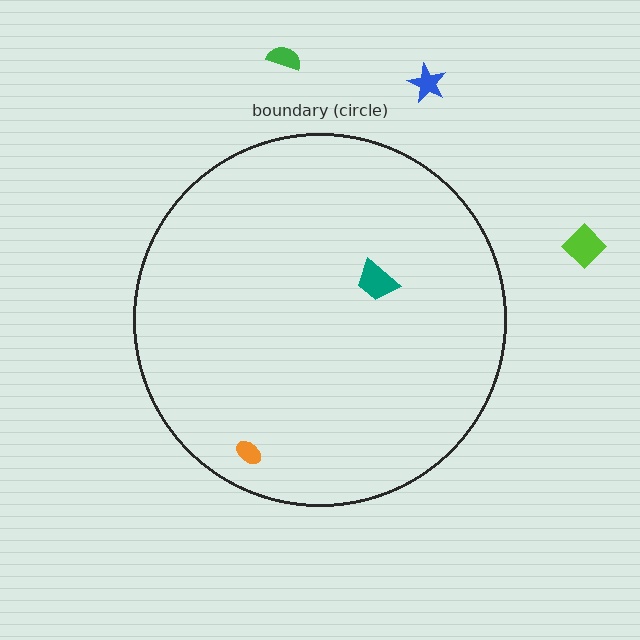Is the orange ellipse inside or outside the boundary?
Inside.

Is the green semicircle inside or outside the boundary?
Outside.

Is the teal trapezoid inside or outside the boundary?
Inside.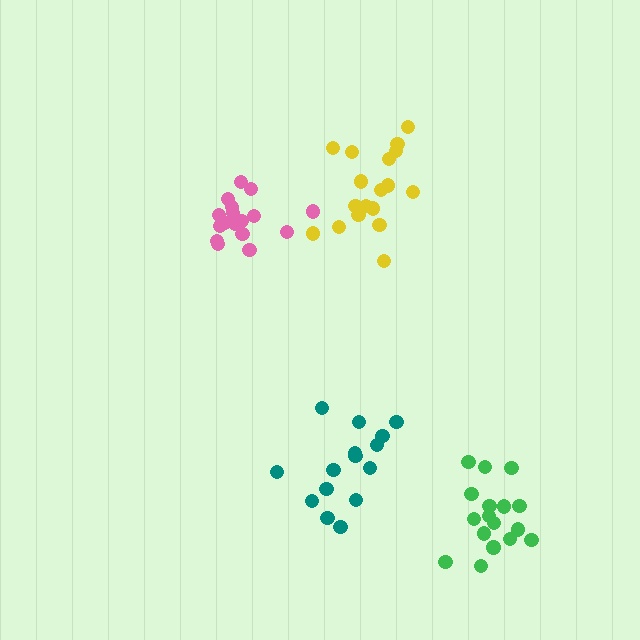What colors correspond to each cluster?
The clusters are colored: yellow, teal, green, pink.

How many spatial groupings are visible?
There are 4 spatial groupings.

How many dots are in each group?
Group 1: 18 dots, Group 2: 15 dots, Group 3: 18 dots, Group 4: 17 dots (68 total).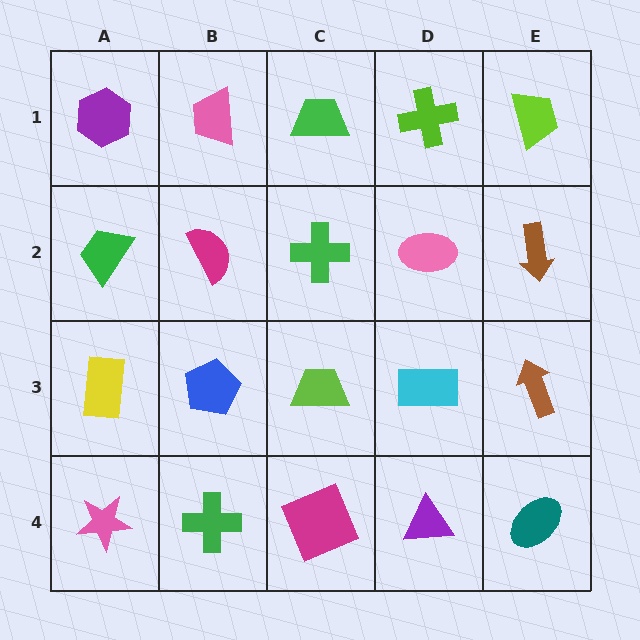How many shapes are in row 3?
5 shapes.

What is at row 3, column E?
A brown arrow.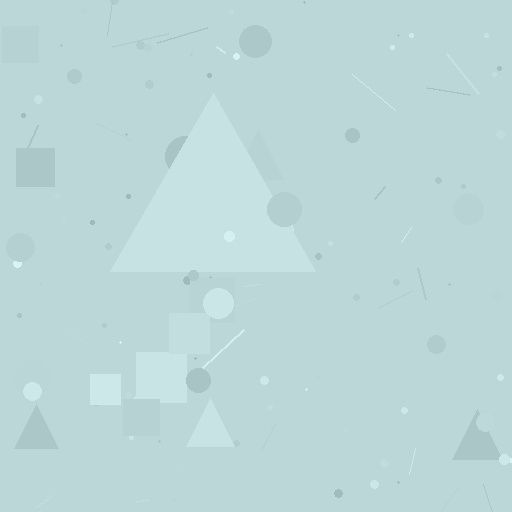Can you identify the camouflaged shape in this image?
The camouflaged shape is a triangle.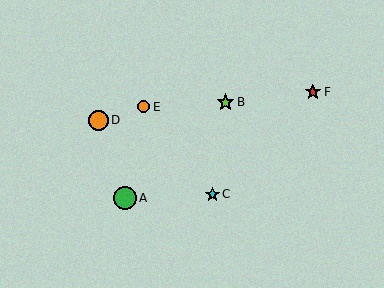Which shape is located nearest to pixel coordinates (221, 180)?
The cyan star (labeled C) at (212, 194) is nearest to that location.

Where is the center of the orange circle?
The center of the orange circle is at (98, 120).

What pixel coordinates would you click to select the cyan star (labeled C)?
Click at (212, 194) to select the cyan star C.